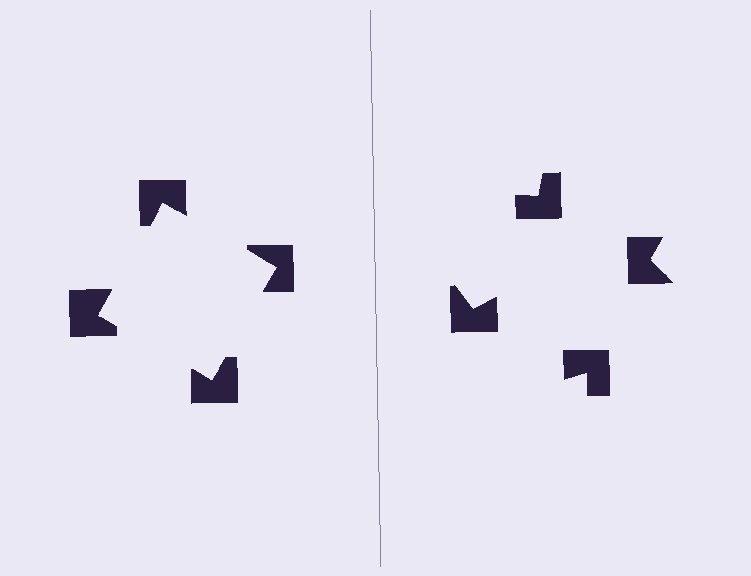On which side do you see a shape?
An illusory square appears on the left side. On the right side the wedge cuts are rotated, so no coherent shape forms.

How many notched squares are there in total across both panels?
8 — 4 on each side.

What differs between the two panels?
The notched squares are positioned identically on both sides; only the wedge orientations differ. On the left they align to a square; on the right they are misaligned.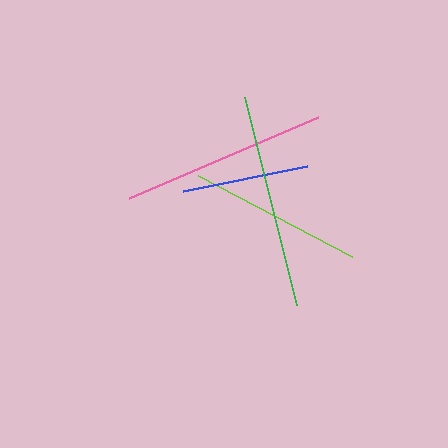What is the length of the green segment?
The green segment is approximately 215 pixels long.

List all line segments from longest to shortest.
From longest to shortest: green, pink, lime, blue.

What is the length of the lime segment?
The lime segment is approximately 174 pixels long.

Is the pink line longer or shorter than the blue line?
The pink line is longer than the blue line.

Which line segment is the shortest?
The blue line is the shortest at approximately 127 pixels.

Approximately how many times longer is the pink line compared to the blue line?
The pink line is approximately 1.6 times the length of the blue line.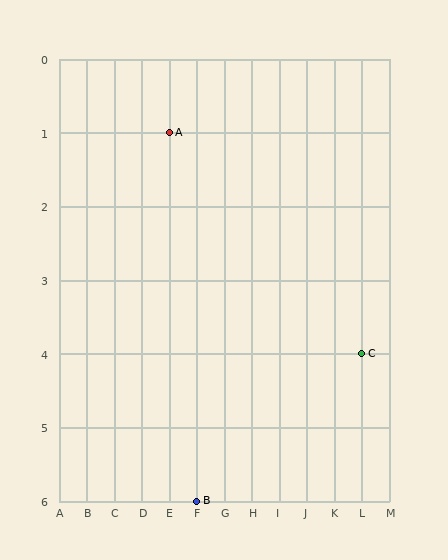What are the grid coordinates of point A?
Point A is at grid coordinates (E, 1).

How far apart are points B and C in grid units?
Points B and C are 6 columns and 2 rows apart (about 6.3 grid units diagonally).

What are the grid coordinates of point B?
Point B is at grid coordinates (F, 6).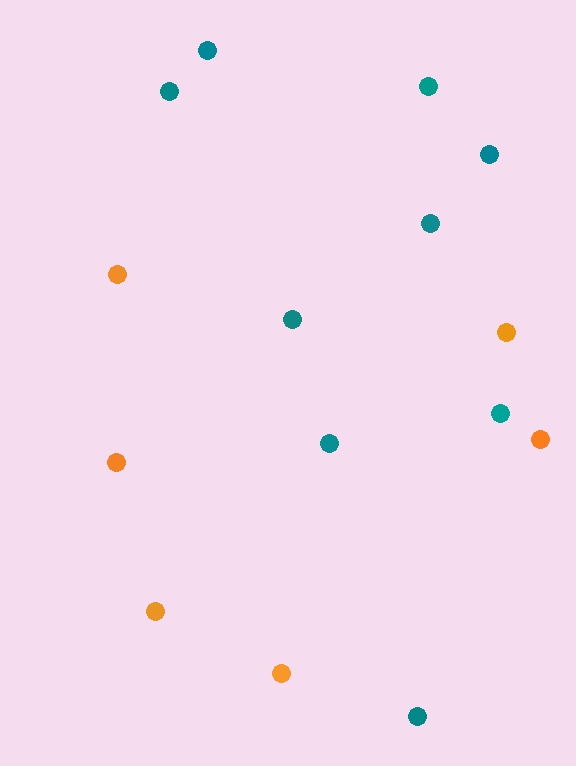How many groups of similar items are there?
There are 2 groups: one group of teal circles (9) and one group of orange circles (6).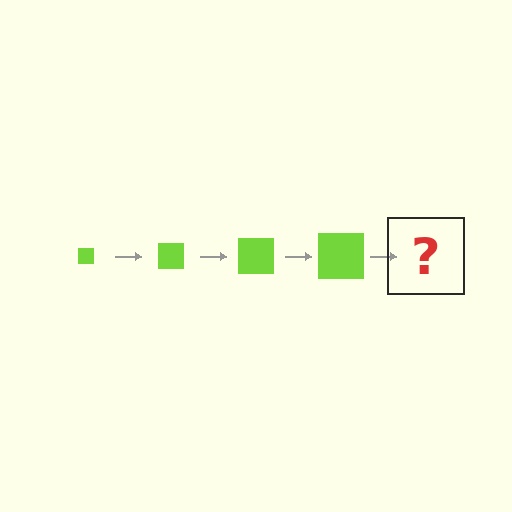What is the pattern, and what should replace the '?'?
The pattern is that the square gets progressively larger each step. The '?' should be a lime square, larger than the previous one.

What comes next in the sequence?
The next element should be a lime square, larger than the previous one.